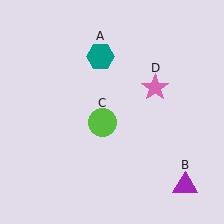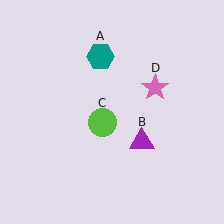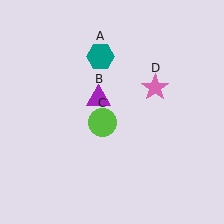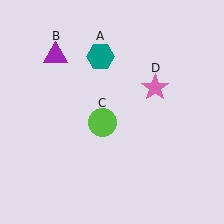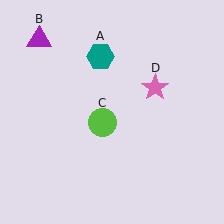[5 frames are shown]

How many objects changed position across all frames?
1 object changed position: purple triangle (object B).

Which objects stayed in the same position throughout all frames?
Teal hexagon (object A) and lime circle (object C) and pink star (object D) remained stationary.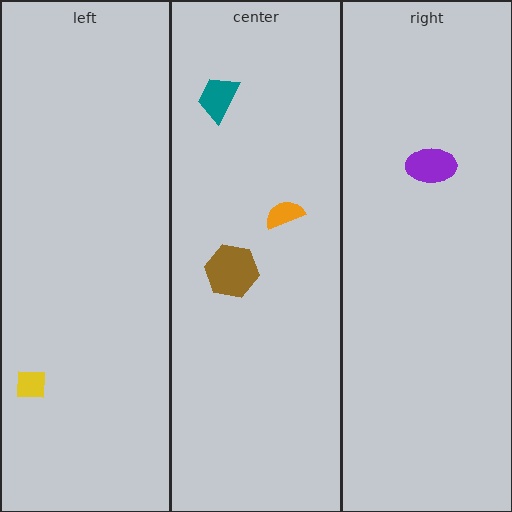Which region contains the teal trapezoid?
The center region.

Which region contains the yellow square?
The left region.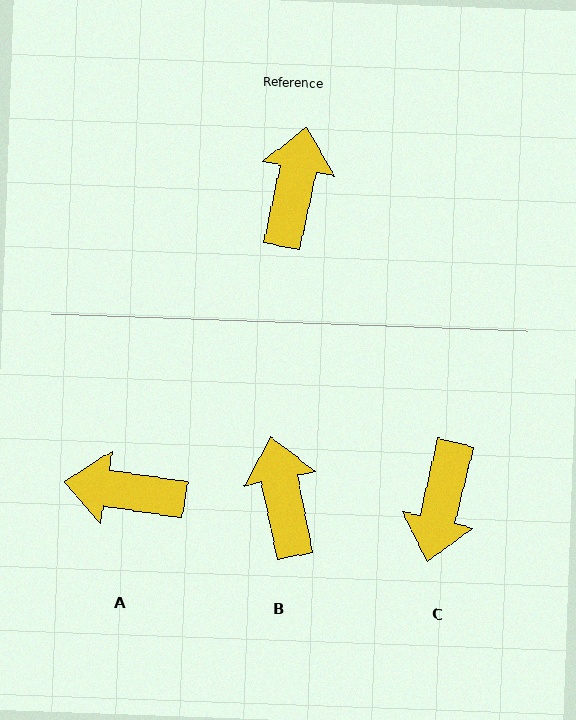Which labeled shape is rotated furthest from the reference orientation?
C, about 178 degrees away.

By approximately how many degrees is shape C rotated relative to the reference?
Approximately 178 degrees counter-clockwise.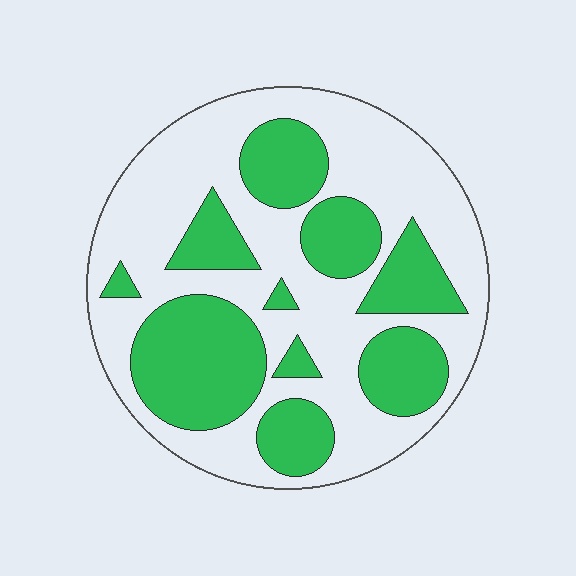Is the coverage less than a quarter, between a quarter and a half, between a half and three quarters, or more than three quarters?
Between a quarter and a half.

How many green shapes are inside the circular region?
10.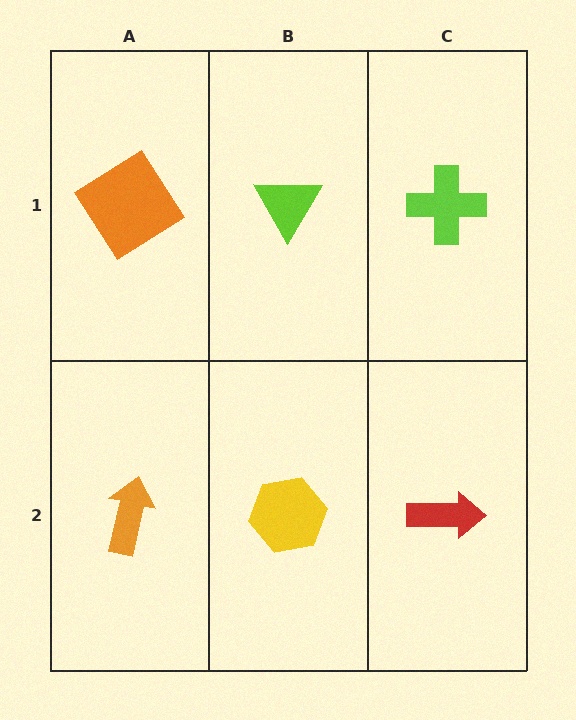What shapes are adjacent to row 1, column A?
An orange arrow (row 2, column A), a lime triangle (row 1, column B).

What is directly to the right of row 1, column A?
A lime triangle.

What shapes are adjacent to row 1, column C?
A red arrow (row 2, column C), a lime triangle (row 1, column B).